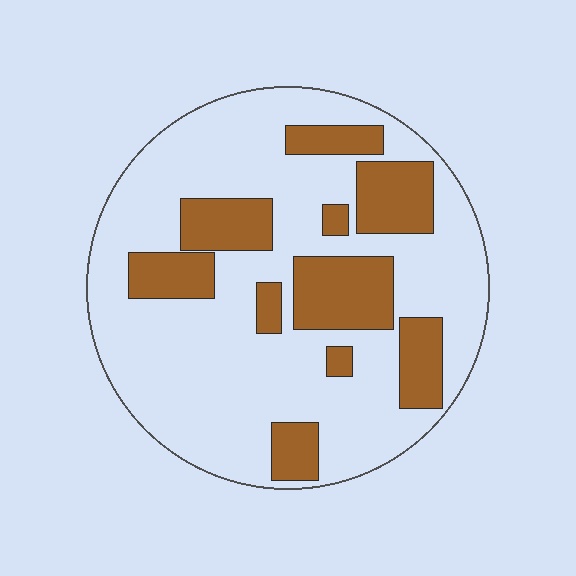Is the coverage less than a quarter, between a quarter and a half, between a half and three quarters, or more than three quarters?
Between a quarter and a half.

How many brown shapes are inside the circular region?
10.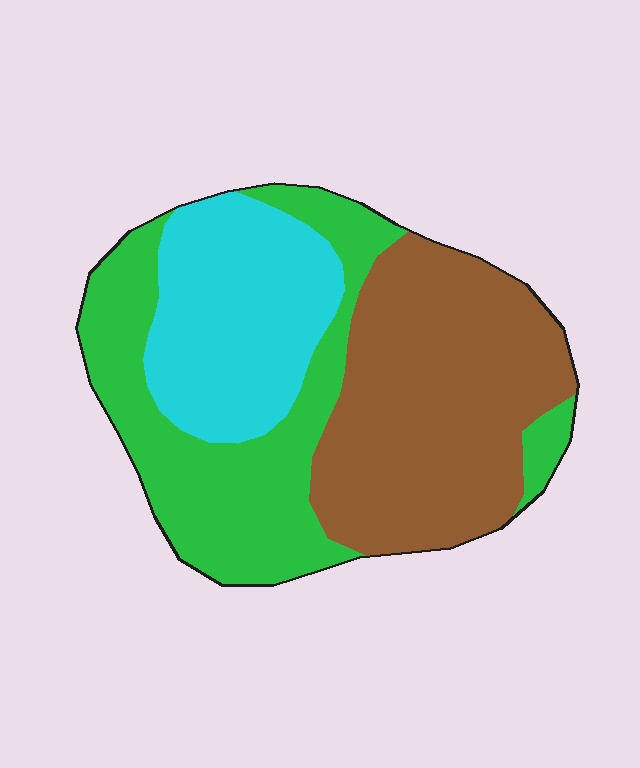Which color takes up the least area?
Cyan, at roughly 25%.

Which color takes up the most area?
Brown, at roughly 40%.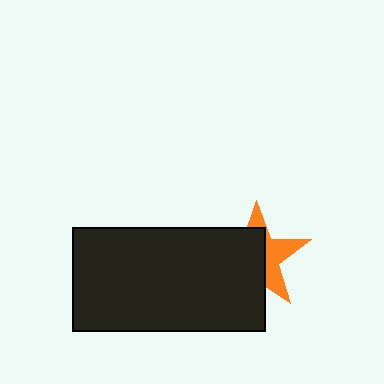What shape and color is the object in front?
The object in front is a black rectangle.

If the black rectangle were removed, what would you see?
You would see the complete orange star.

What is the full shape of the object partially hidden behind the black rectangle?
The partially hidden object is an orange star.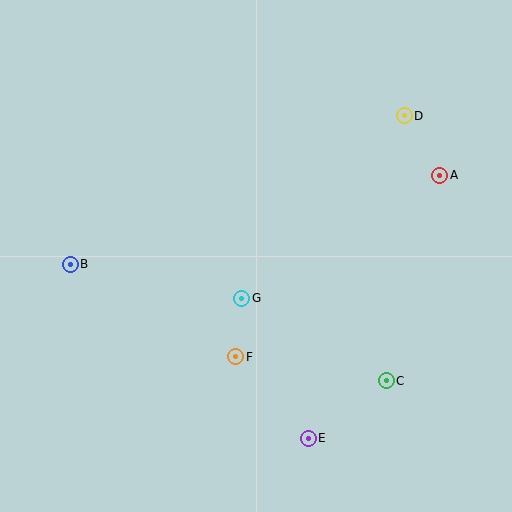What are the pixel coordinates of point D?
Point D is at (404, 116).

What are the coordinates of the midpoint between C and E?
The midpoint between C and E is at (347, 410).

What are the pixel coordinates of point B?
Point B is at (70, 264).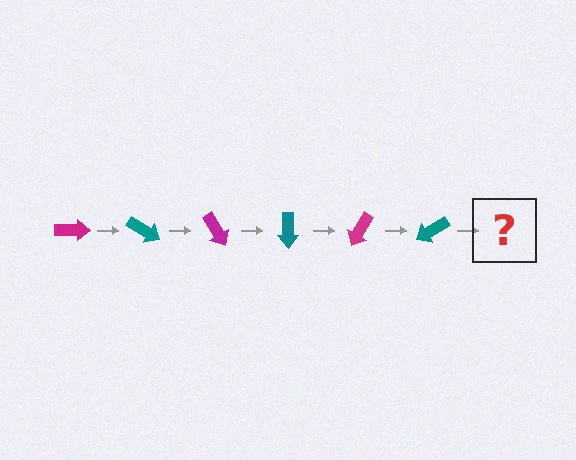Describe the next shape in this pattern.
It should be a magenta arrow, rotated 180 degrees from the start.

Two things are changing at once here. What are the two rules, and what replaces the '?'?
The two rules are that it rotates 30 degrees each step and the color cycles through magenta and teal. The '?' should be a magenta arrow, rotated 180 degrees from the start.